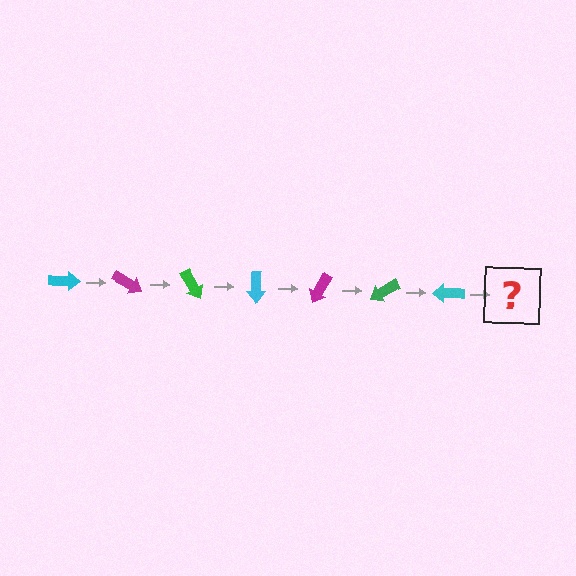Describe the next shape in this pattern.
It should be a magenta arrow, rotated 210 degrees from the start.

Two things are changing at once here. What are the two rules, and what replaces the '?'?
The two rules are that it rotates 30 degrees each step and the color cycles through cyan, magenta, and green. The '?' should be a magenta arrow, rotated 210 degrees from the start.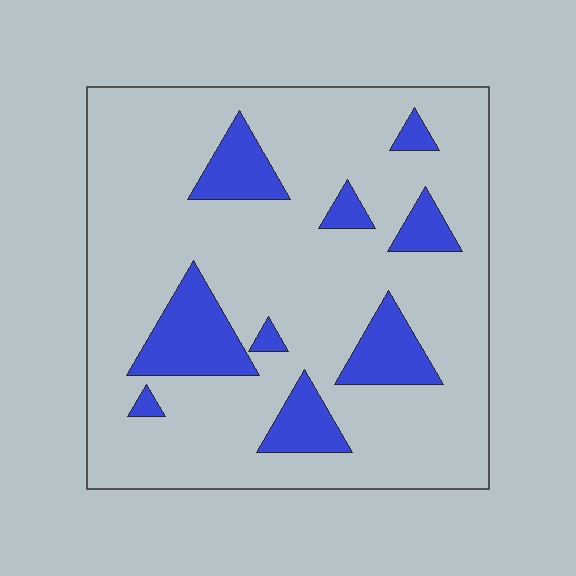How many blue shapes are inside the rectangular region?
9.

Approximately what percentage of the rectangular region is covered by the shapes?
Approximately 15%.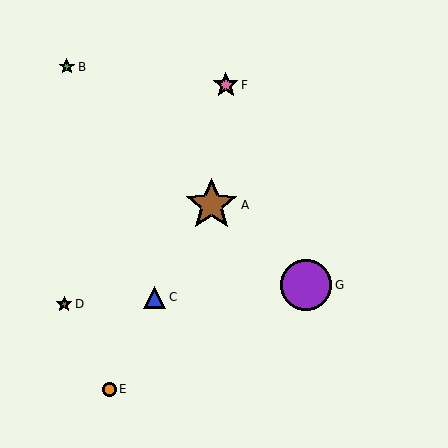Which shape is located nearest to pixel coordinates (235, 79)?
The pink star (labeled F) at (226, 85) is nearest to that location.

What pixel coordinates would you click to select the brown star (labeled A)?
Click at (211, 205) to select the brown star A.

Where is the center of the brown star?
The center of the brown star is at (64, 304).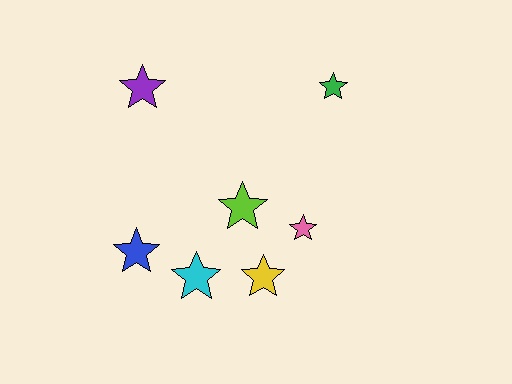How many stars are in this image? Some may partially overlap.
There are 7 stars.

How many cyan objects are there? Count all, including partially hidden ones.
There is 1 cyan object.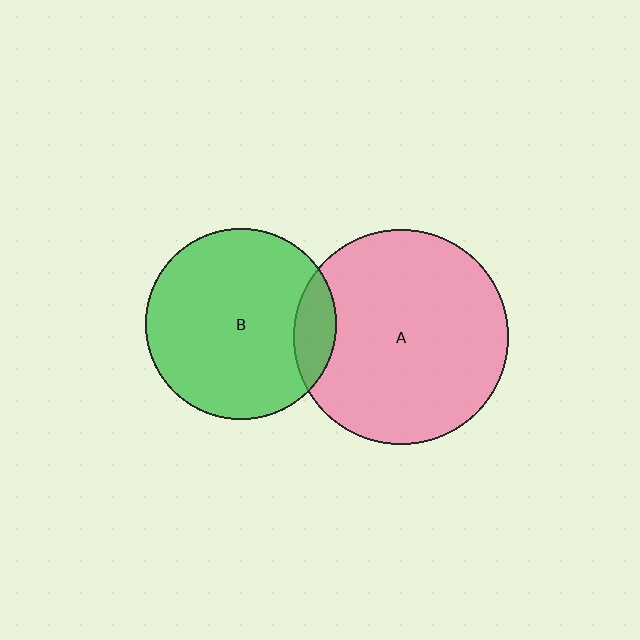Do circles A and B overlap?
Yes.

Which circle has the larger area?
Circle A (pink).